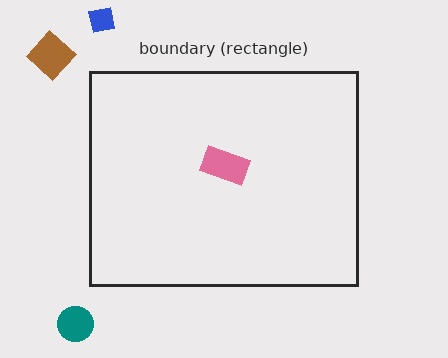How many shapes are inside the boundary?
1 inside, 3 outside.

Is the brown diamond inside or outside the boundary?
Outside.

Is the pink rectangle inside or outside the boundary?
Inside.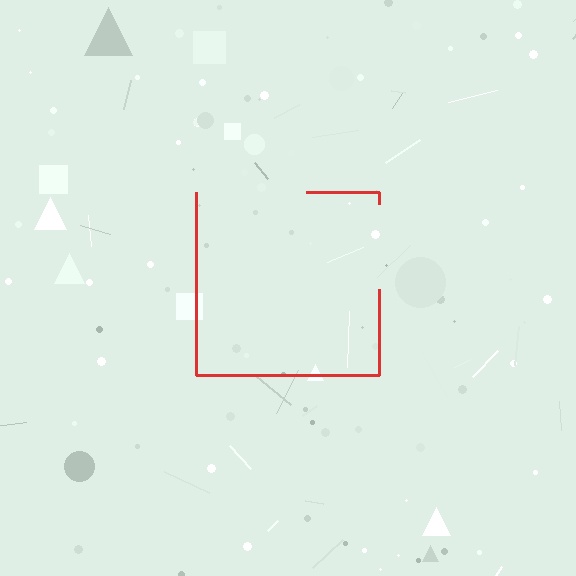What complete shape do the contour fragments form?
The contour fragments form a square.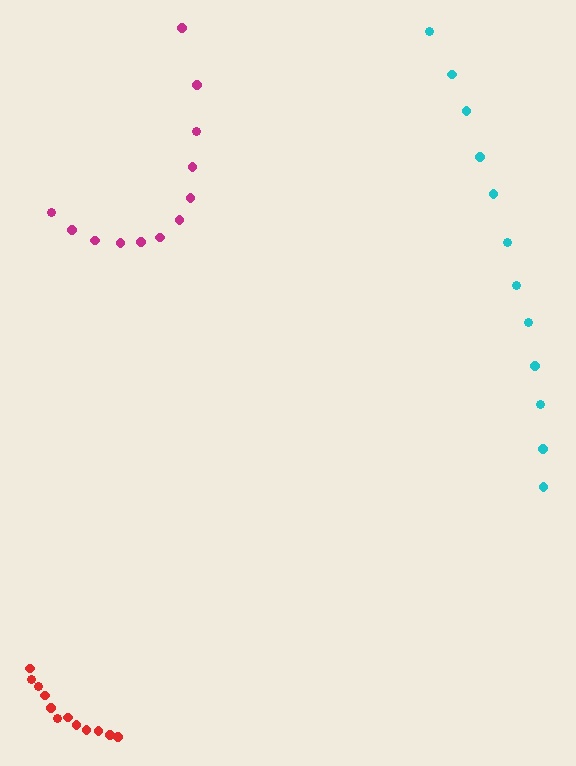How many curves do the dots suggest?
There are 3 distinct paths.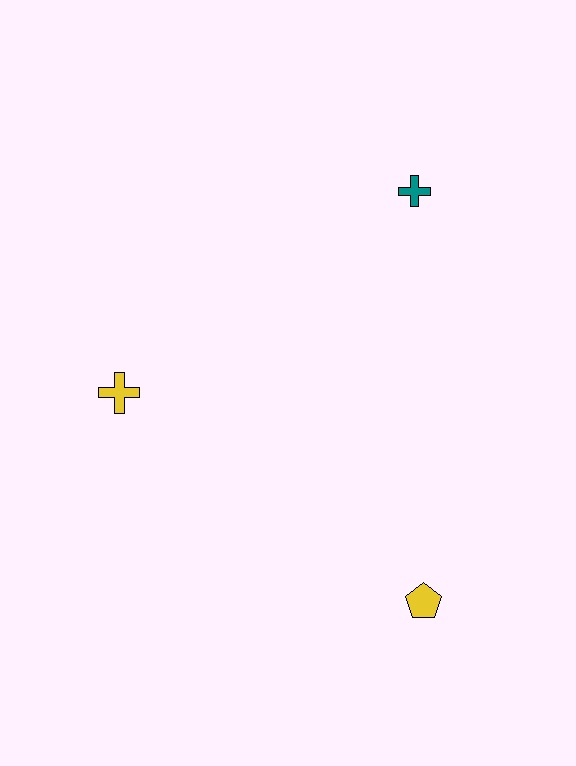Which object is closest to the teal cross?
The yellow cross is closest to the teal cross.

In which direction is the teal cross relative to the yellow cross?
The teal cross is to the right of the yellow cross.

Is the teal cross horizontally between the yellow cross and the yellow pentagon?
Yes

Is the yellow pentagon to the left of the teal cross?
No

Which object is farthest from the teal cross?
The yellow pentagon is farthest from the teal cross.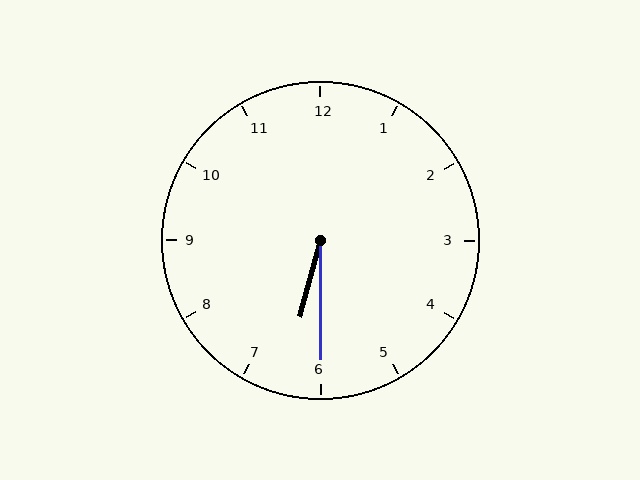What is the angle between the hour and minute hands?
Approximately 15 degrees.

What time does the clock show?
6:30.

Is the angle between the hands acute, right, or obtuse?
It is acute.